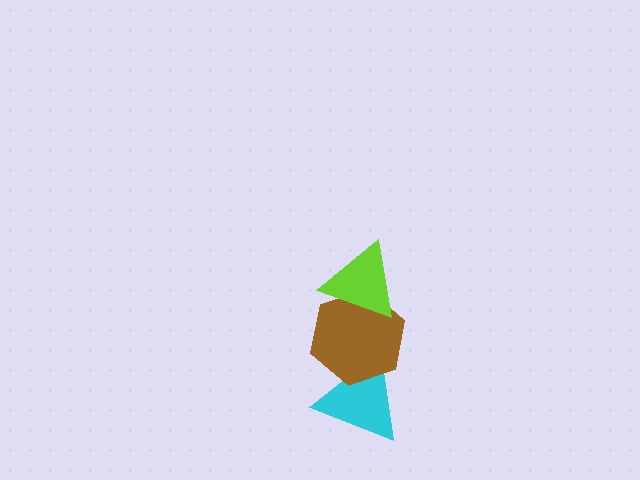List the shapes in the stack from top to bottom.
From top to bottom: the lime triangle, the brown hexagon, the cyan triangle.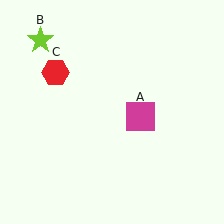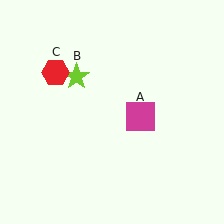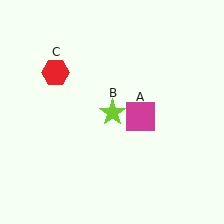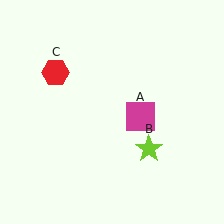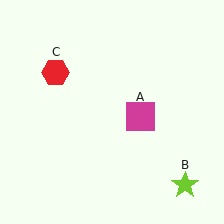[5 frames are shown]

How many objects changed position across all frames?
1 object changed position: lime star (object B).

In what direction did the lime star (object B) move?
The lime star (object B) moved down and to the right.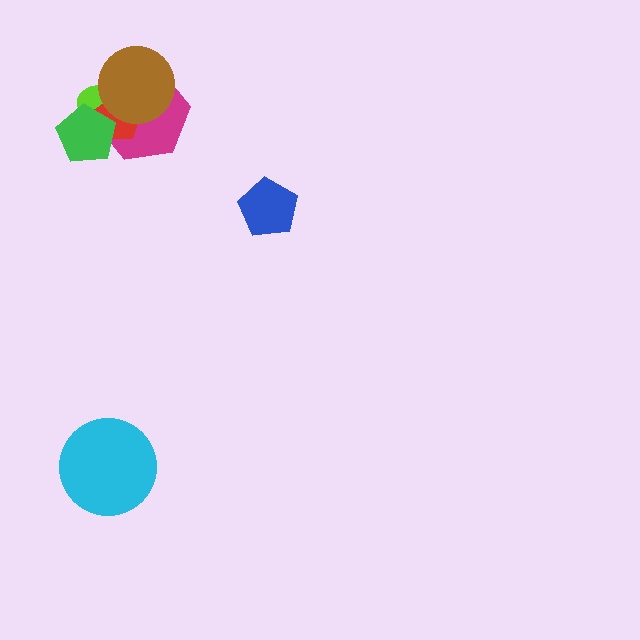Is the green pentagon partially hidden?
No, no other shape covers it.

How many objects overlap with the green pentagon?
3 objects overlap with the green pentagon.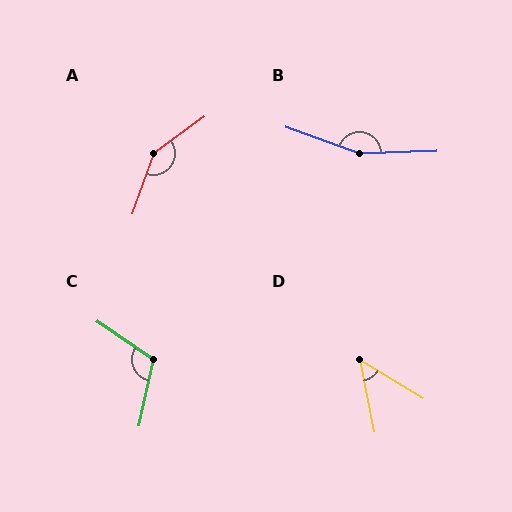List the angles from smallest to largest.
D (47°), C (112°), A (146°), B (158°).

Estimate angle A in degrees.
Approximately 146 degrees.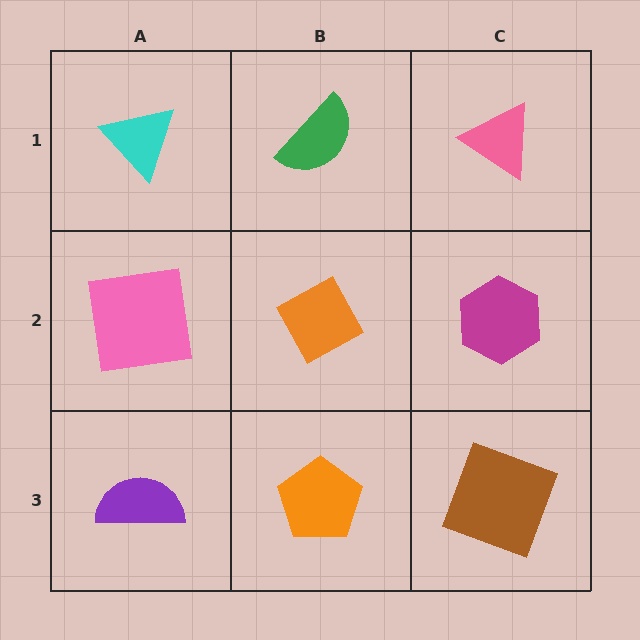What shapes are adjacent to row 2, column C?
A pink triangle (row 1, column C), a brown square (row 3, column C), an orange diamond (row 2, column B).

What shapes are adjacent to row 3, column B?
An orange diamond (row 2, column B), a purple semicircle (row 3, column A), a brown square (row 3, column C).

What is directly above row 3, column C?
A magenta hexagon.